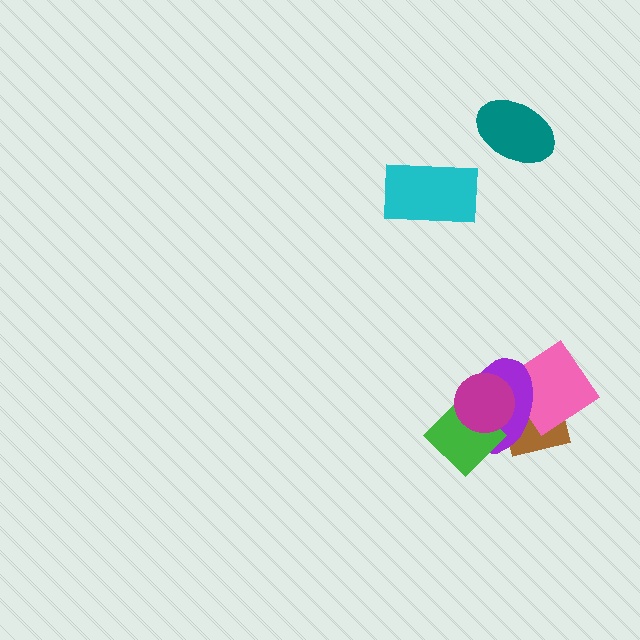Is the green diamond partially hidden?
Yes, it is partially covered by another shape.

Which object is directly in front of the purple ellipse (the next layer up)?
The green diamond is directly in front of the purple ellipse.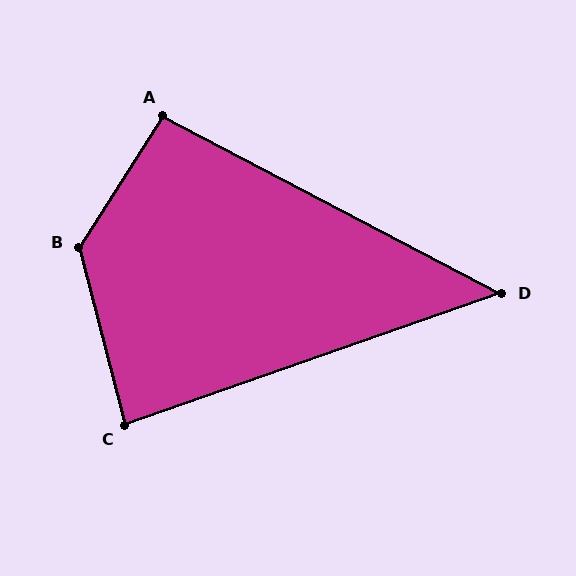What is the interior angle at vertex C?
Approximately 85 degrees (approximately right).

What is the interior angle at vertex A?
Approximately 95 degrees (approximately right).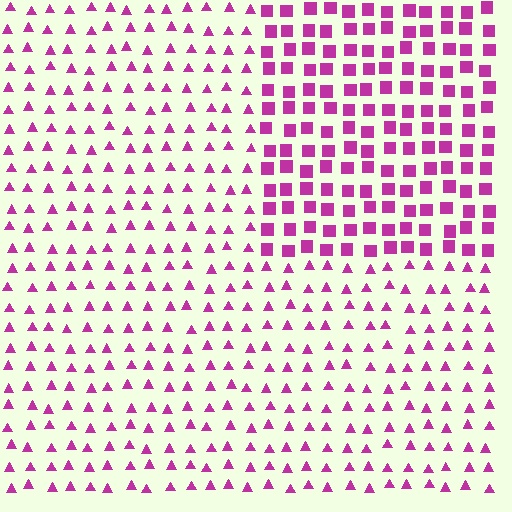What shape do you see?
I see a rectangle.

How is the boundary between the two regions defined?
The boundary is defined by a change in element shape: squares inside vs. triangles outside. All elements share the same color and spacing.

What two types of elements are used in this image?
The image uses squares inside the rectangle region and triangles outside it.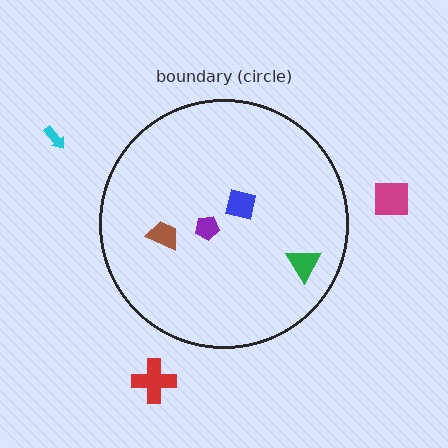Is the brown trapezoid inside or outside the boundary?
Inside.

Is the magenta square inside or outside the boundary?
Outside.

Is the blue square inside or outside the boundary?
Inside.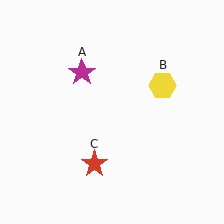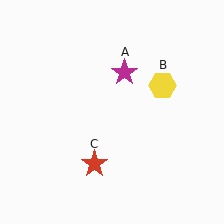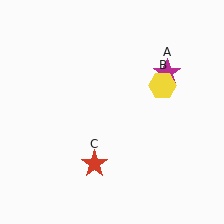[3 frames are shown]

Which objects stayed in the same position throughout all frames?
Yellow hexagon (object B) and red star (object C) remained stationary.